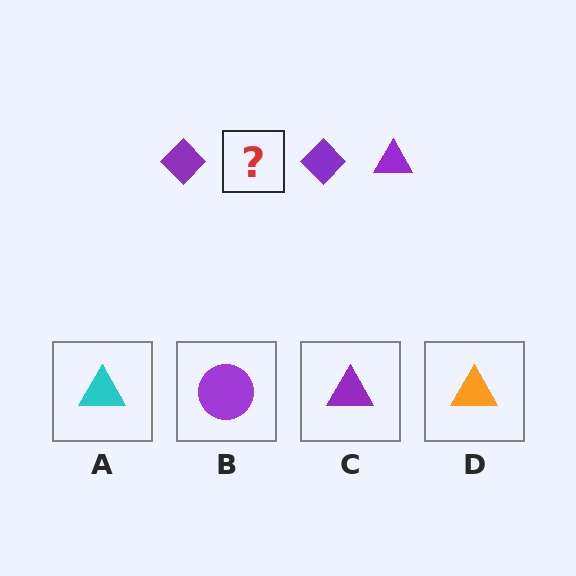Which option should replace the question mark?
Option C.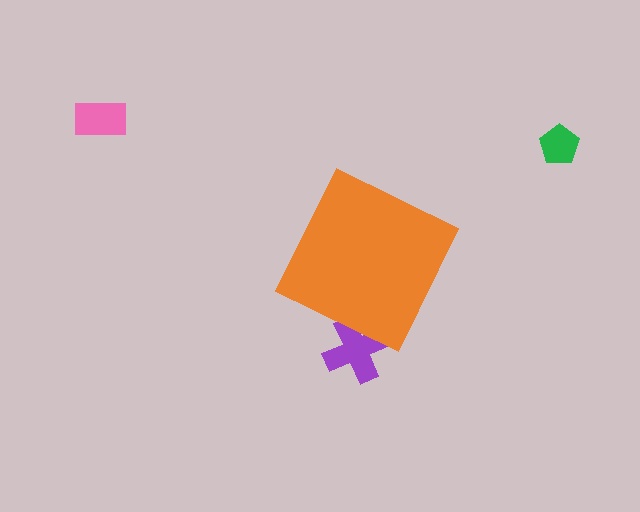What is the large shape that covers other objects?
An orange diamond.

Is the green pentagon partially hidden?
No, the green pentagon is fully visible.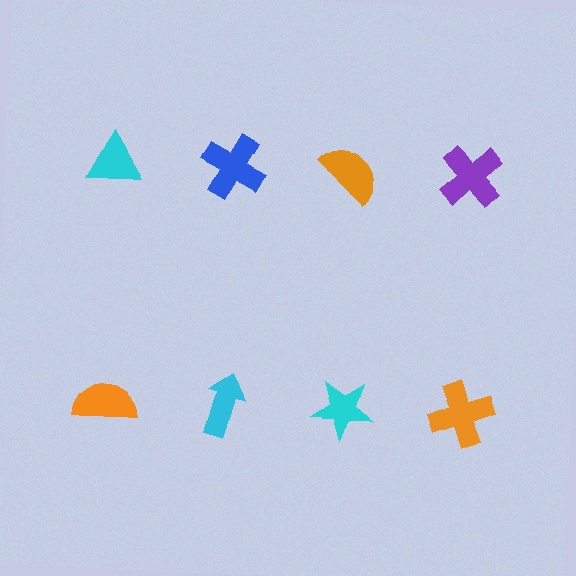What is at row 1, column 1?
A cyan triangle.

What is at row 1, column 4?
A purple cross.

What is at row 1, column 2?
A blue cross.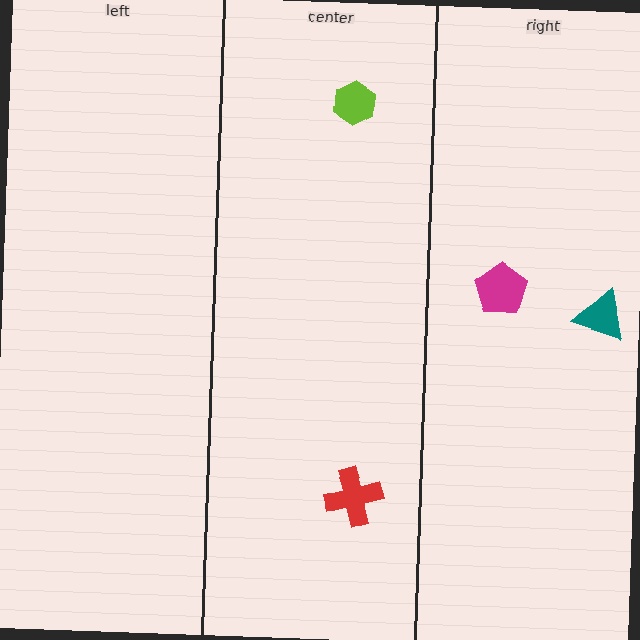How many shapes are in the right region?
2.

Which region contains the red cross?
The center region.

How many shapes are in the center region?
2.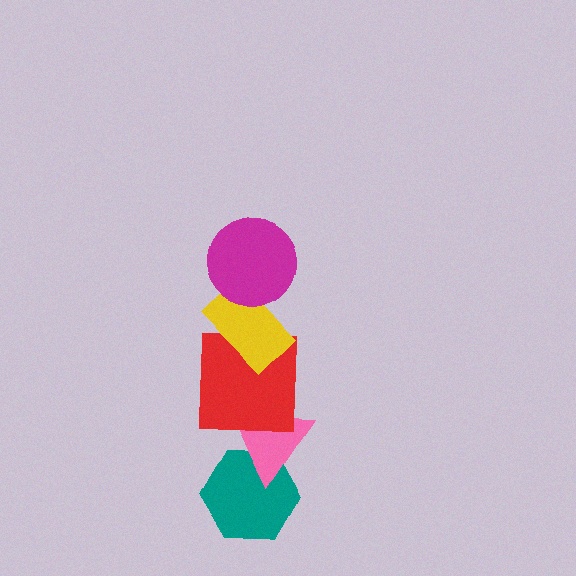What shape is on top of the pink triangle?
The red square is on top of the pink triangle.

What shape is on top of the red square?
The yellow rectangle is on top of the red square.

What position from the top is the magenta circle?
The magenta circle is 1st from the top.